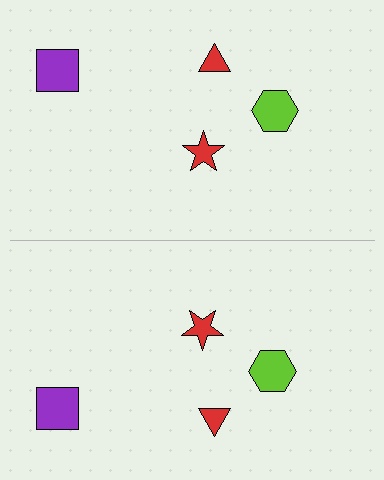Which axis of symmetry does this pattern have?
The pattern has a horizontal axis of symmetry running through the center of the image.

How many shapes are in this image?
There are 8 shapes in this image.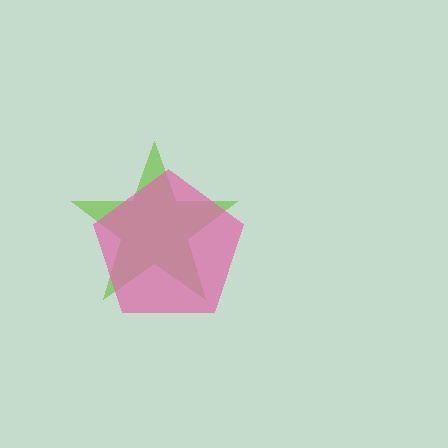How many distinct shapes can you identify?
There are 2 distinct shapes: a lime star, a pink pentagon.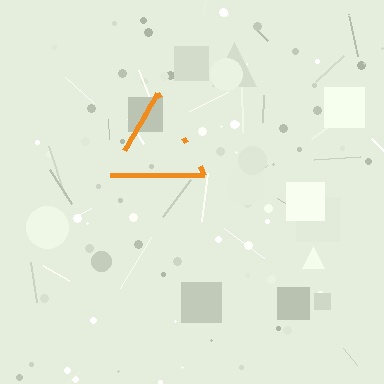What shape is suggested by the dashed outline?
The dashed outline suggests a triangle.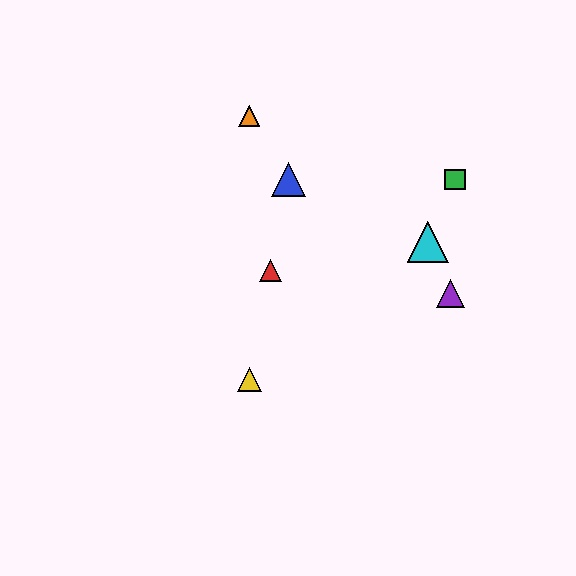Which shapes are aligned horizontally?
The blue triangle, the green square are aligned horizontally.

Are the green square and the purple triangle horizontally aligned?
No, the green square is at y≈179 and the purple triangle is at y≈293.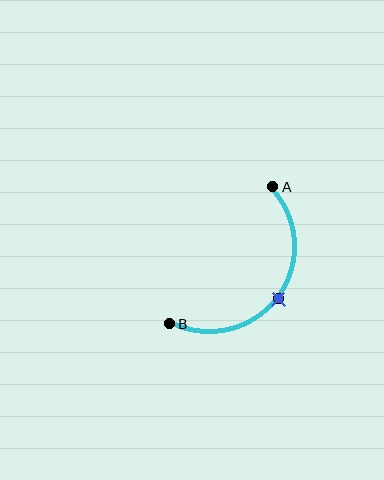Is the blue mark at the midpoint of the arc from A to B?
Yes. The blue mark lies on the arc at equal arc-length from both A and B — it is the arc midpoint.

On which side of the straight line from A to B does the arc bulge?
The arc bulges below and to the right of the straight line connecting A and B.